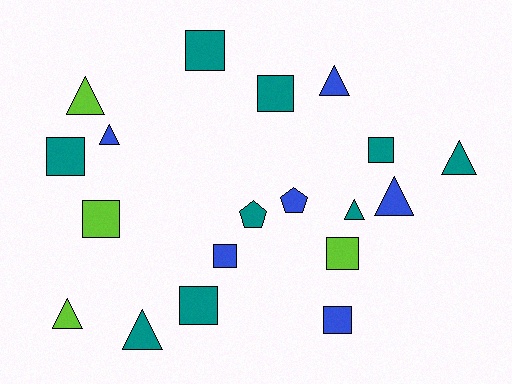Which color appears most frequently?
Teal, with 9 objects.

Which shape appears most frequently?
Square, with 9 objects.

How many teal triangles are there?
There are 3 teal triangles.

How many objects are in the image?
There are 19 objects.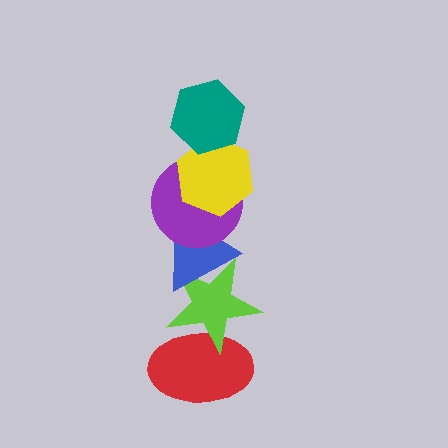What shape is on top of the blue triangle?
The purple circle is on top of the blue triangle.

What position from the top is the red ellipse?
The red ellipse is 6th from the top.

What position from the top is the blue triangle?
The blue triangle is 4th from the top.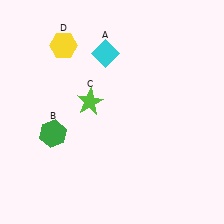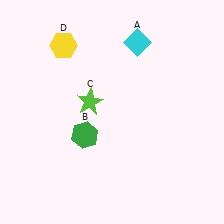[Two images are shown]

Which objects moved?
The objects that moved are: the cyan diamond (A), the green hexagon (B).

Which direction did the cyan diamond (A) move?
The cyan diamond (A) moved right.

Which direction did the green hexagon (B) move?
The green hexagon (B) moved right.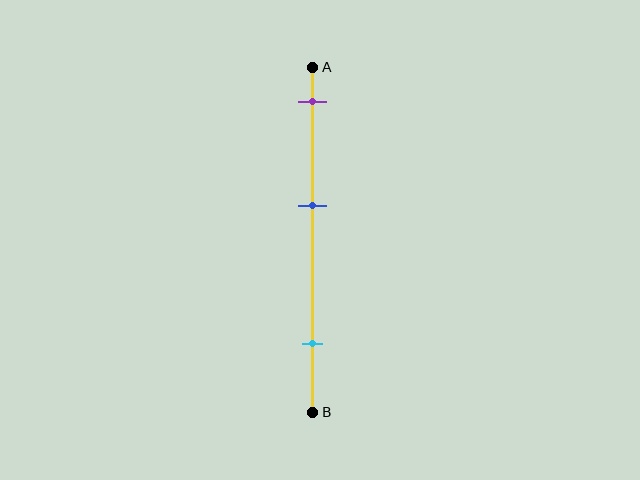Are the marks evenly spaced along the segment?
Yes, the marks are approximately evenly spaced.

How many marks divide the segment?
There are 3 marks dividing the segment.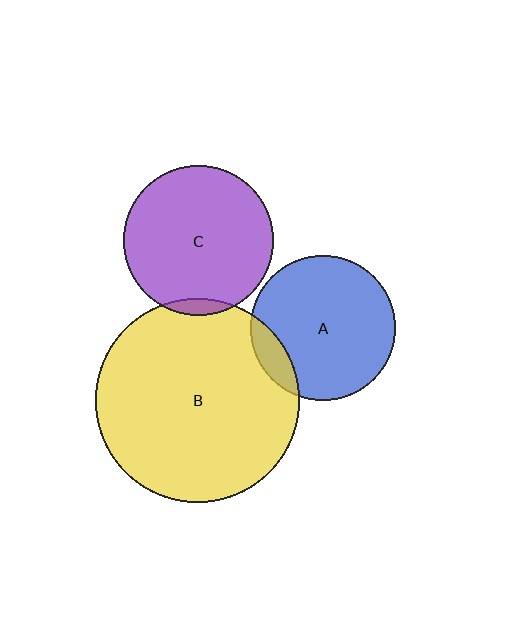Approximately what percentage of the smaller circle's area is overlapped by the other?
Approximately 5%.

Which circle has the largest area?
Circle B (yellow).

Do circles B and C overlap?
Yes.